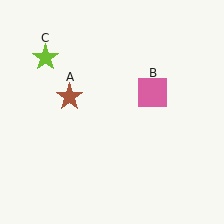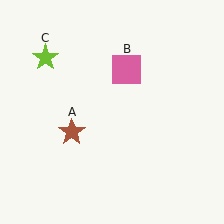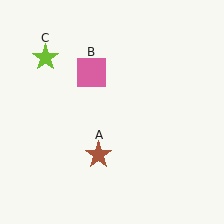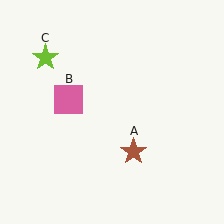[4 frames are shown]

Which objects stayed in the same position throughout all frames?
Lime star (object C) remained stationary.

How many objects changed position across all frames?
2 objects changed position: brown star (object A), pink square (object B).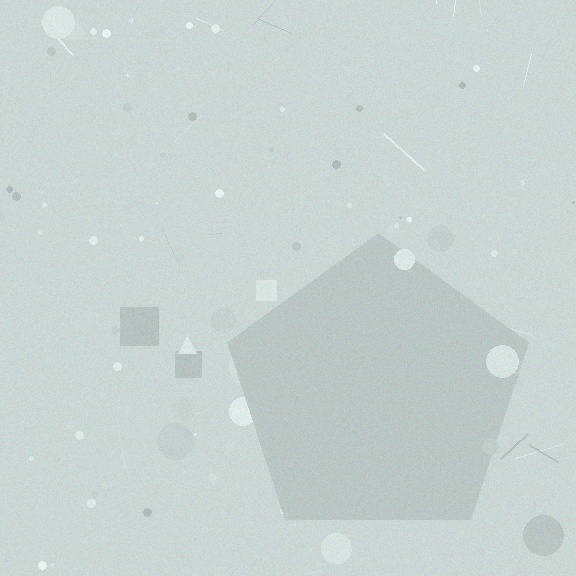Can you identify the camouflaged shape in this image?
The camouflaged shape is a pentagon.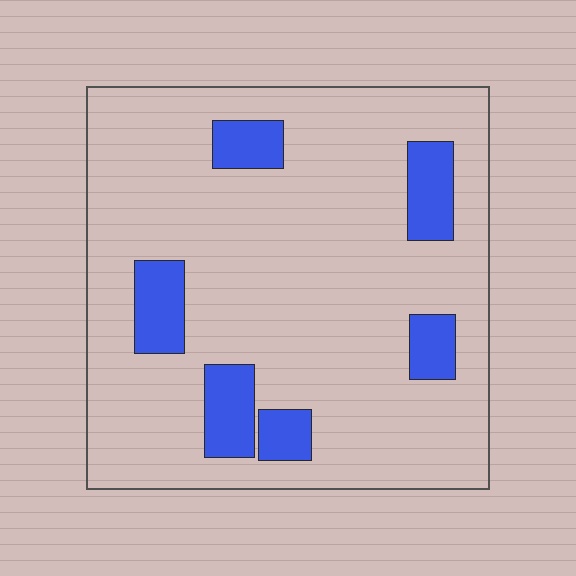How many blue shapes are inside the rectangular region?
6.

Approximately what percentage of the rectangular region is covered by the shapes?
Approximately 15%.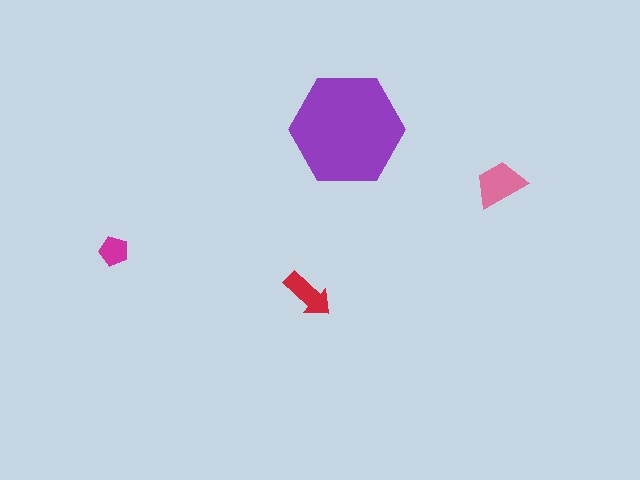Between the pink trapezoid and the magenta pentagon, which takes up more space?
The pink trapezoid.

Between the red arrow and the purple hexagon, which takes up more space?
The purple hexagon.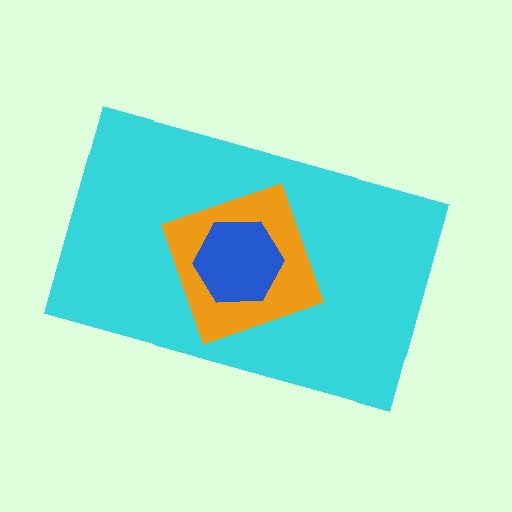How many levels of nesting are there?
3.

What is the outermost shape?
The cyan rectangle.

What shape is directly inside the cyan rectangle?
The orange square.